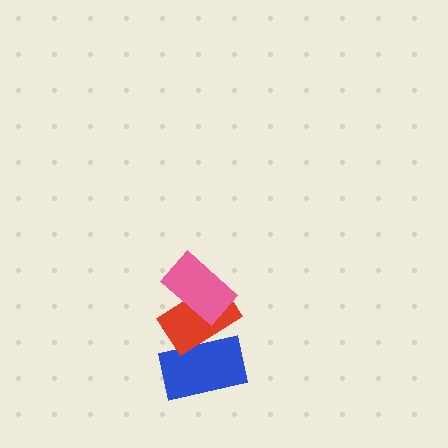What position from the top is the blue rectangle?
The blue rectangle is 3rd from the top.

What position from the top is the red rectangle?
The red rectangle is 2nd from the top.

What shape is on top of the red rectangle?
The pink rectangle is on top of the red rectangle.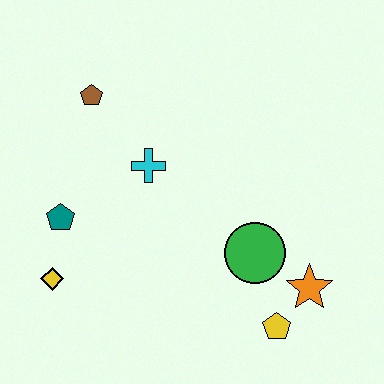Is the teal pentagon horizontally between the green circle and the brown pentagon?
No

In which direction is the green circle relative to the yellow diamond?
The green circle is to the right of the yellow diamond.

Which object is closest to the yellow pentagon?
The orange star is closest to the yellow pentagon.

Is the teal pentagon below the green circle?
No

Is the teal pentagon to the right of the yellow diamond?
Yes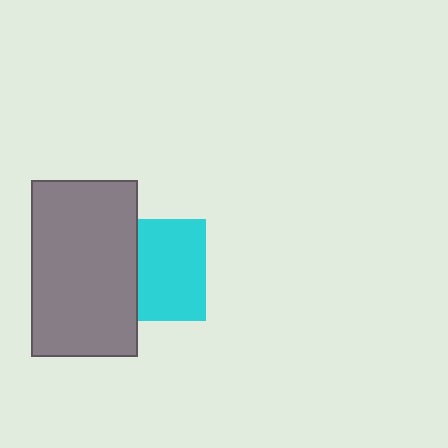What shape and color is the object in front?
The object in front is a gray rectangle.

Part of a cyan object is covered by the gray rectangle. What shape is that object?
It is a square.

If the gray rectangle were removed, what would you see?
You would see the complete cyan square.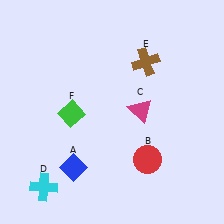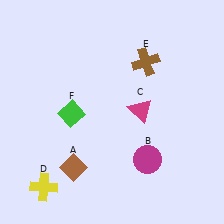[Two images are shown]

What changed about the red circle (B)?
In Image 1, B is red. In Image 2, it changed to magenta.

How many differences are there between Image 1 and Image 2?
There are 3 differences between the two images.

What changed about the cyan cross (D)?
In Image 1, D is cyan. In Image 2, it changed to yellow.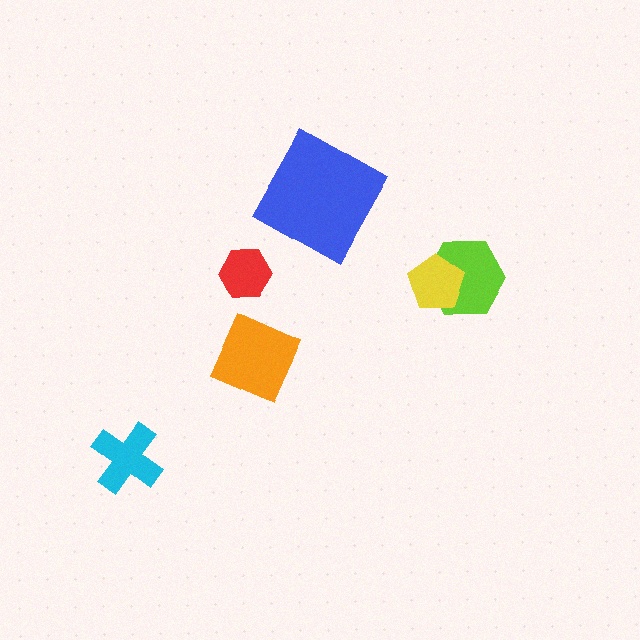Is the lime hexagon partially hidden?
Yes, it is partially covered by another shape.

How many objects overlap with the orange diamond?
0 objects overlap with the orange diamond.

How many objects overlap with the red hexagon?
0 objects overlap with the red hexagon.